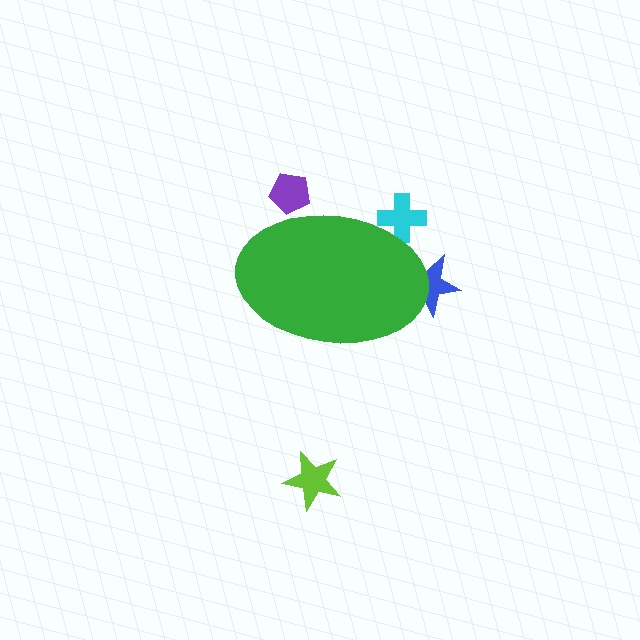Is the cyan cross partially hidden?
Yes, the cyan cross is partially hidden behind the green ellipse.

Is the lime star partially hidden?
No, the lime star is fully visible.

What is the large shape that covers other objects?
A green ellipse.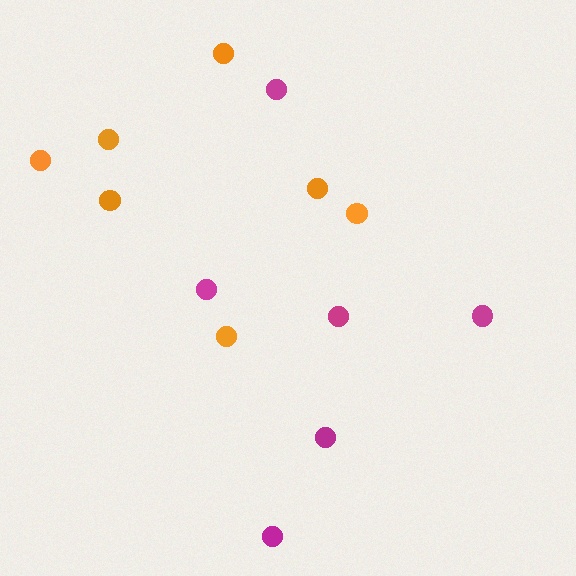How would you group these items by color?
There are 2 groups: one group of orange circles (7) and one group of magenta circles (6).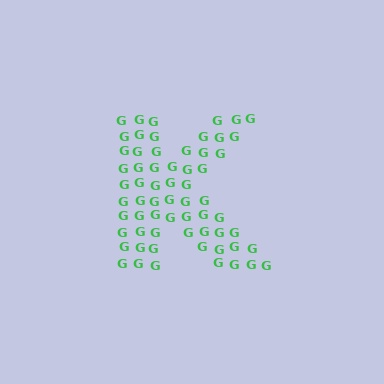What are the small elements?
The small elements are letter G's.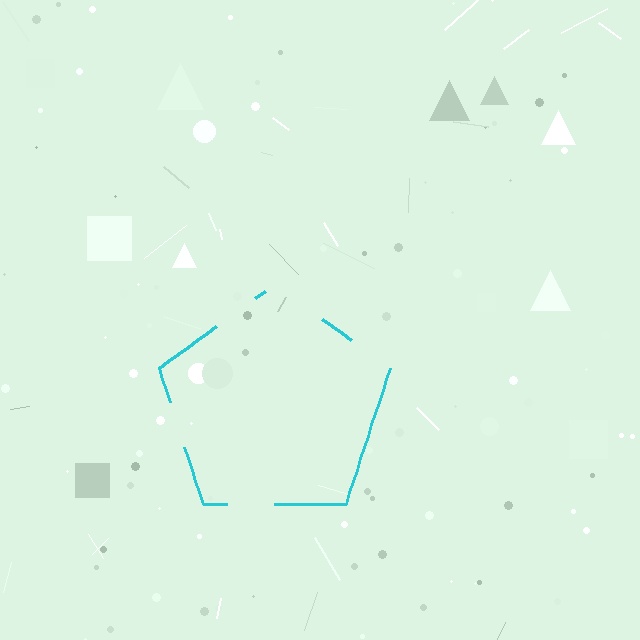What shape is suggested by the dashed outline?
The dashed outline suggests a pentagon.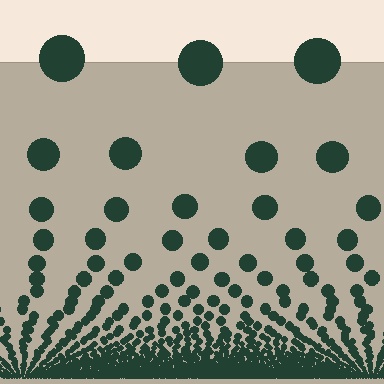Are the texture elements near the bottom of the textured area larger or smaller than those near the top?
Smaller. The gradient is inverted — elements near the bottom are smaller and denser.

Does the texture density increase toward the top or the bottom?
Density increases toward the bottom.